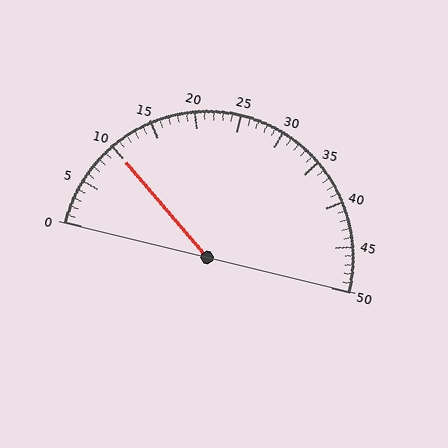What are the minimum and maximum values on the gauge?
The gauge ranges from 0 to 50.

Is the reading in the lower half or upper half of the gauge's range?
The reading is in the lower half of the range (0 to 50).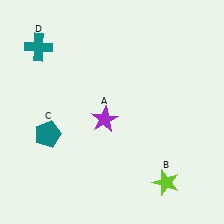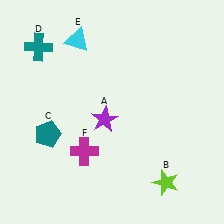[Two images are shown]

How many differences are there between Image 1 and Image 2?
There are 2 differences between the two images.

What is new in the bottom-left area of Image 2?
A magenta cross (F) was added in the bottom-left area of Image 2.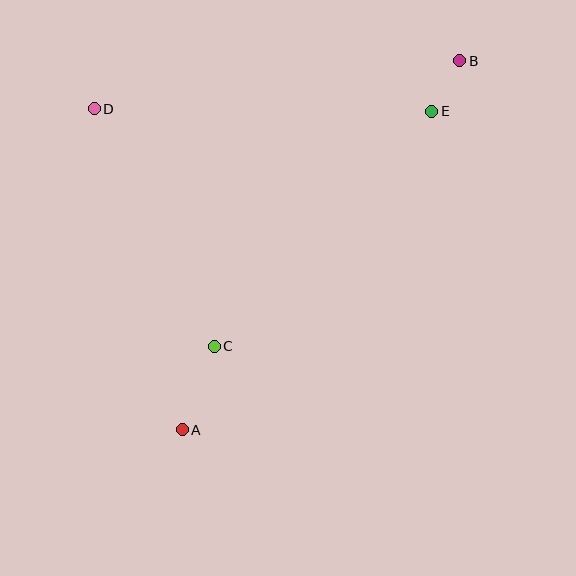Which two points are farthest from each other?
Points A and B are farthest from each other.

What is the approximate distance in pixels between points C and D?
The distance between C and D is approximately 266 pixels.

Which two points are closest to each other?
Points B and E are closest to each other.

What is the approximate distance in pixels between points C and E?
The distance between C and E is approximately 321 pixels.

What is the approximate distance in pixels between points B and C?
The distance between B and C is approximately 377 pixels.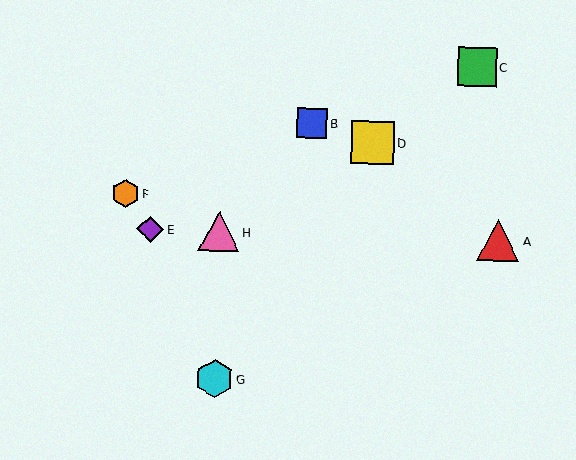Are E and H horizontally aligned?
Yes, both are at y≈229.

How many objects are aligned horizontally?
3 objects (A, E, H) are aligned horizontally.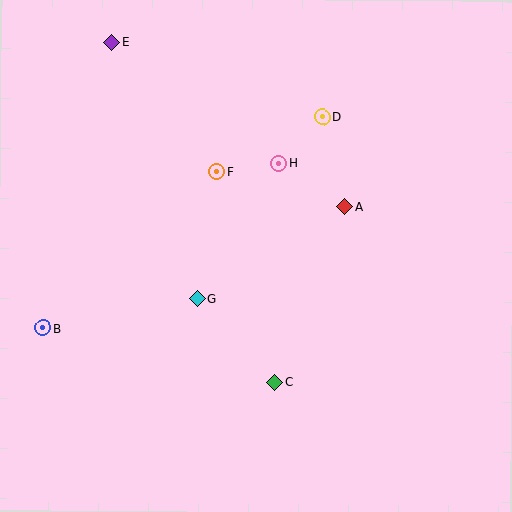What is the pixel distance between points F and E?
The distance between F and E is 167 pixels.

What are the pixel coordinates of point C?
Point C is at (275, 382).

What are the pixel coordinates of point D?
Point D is at (322, 117).